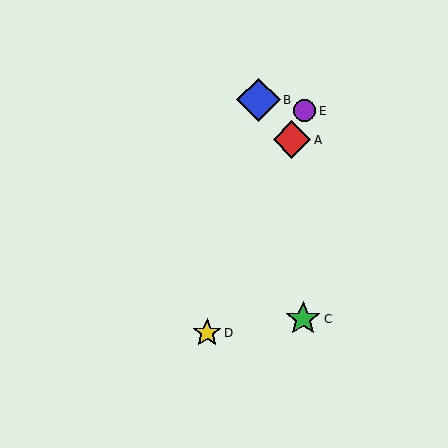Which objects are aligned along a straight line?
Objects A, D, E are aligned along a straight line.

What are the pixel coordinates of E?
Object E is at (305, 111).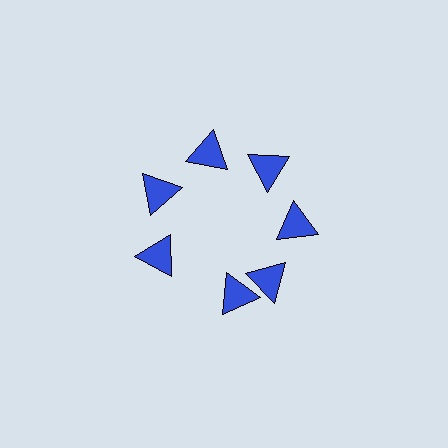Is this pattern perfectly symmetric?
No. The 7 blue triangles are arranged in a ring, but one element near the 6 o'clock position is rotated out of alignment along the ring, breaking the 7-fold rotational symmetry.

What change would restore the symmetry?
The symmetry would be restored by rotating it back into even spacing with its neighbors so that all 7 triangles sit at equal angles and equal distance from the center.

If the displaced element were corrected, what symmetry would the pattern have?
It would have 7-fold rotational symmetry — the pattern would map onto itself every 51 degrees.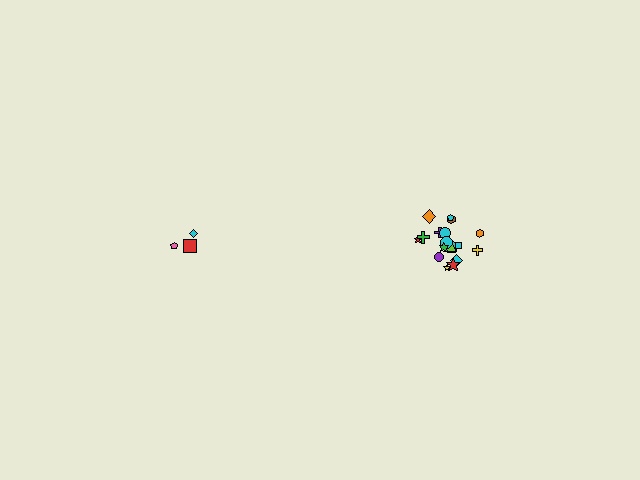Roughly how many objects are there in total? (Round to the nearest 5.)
Roughly 20 objects in total.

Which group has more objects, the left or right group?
The right group.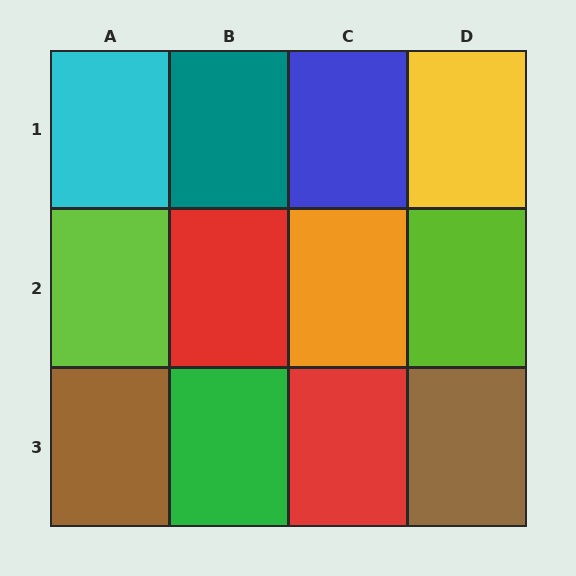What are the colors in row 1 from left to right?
Cyan, teal, blue, yellow.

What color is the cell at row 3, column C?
Red.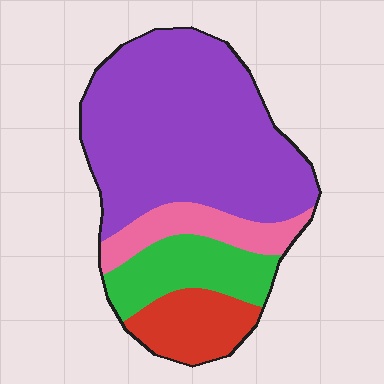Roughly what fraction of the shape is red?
Red takes up about one eighth (1/8) of the shape.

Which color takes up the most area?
Purple, at roughly 60%.